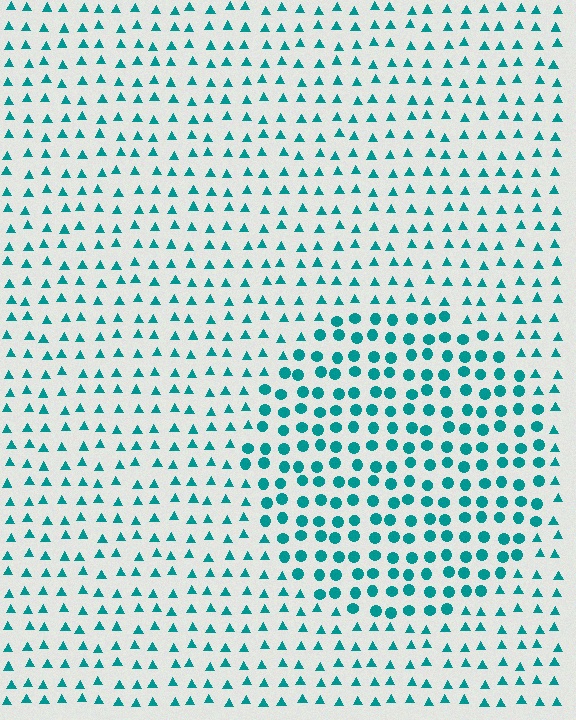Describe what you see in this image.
The image is filled with small teal elements arranged in a uniform grid. A circle-shaped region contains circles, while the surrounding area contains triangles. The boundary is defined purely by the change in element shape.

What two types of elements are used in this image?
The image uses circles inside the circle region and triangles outside it.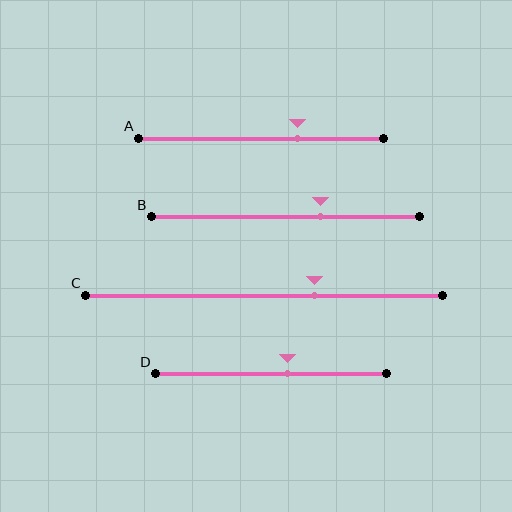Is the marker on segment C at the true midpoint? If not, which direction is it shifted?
No, the marker on segment C is shifted to the right by about 14% of the segment length.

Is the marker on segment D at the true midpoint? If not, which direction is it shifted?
No, the marker on segment D is shifted to the right by about 7% of the segment length.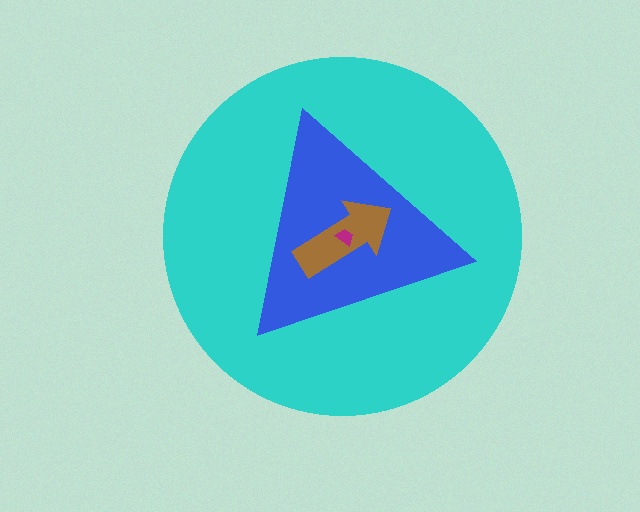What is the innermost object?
The magenta trapezoid.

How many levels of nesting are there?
4.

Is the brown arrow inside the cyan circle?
Yes.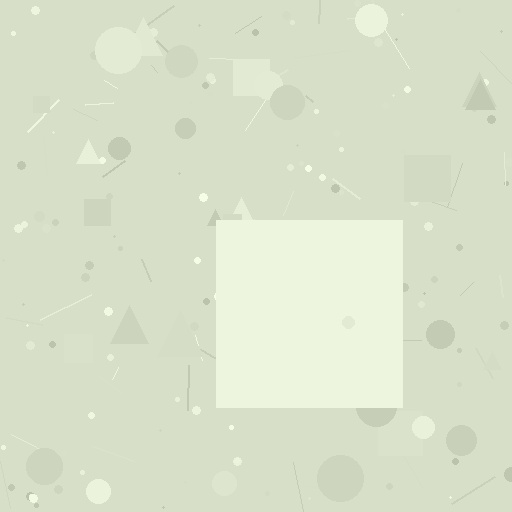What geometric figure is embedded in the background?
A square is embedded in the background.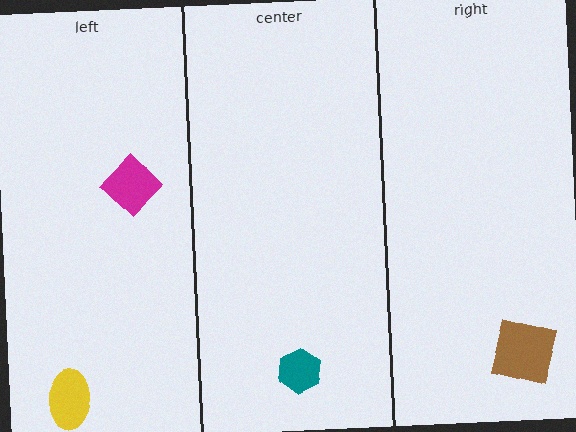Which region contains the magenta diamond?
The left region.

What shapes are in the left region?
The yellow ellipse, the magenta diamond.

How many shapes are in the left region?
2.